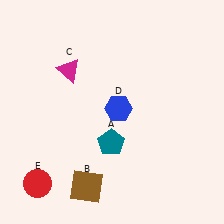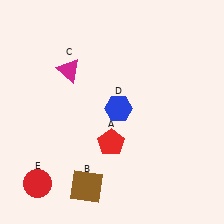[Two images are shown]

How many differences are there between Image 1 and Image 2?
There is 1 difference between the two images.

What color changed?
The pentagon (A) changed from teal in Image 1 to red in Image 2.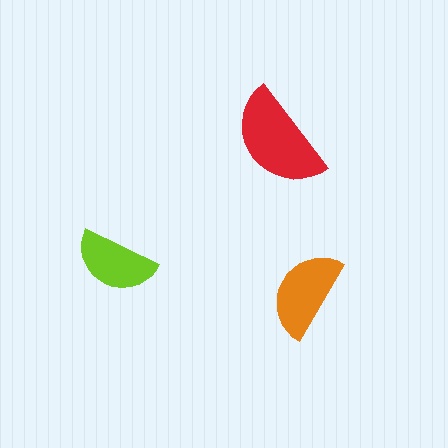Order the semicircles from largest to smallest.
the red one, the orange one, the lime one.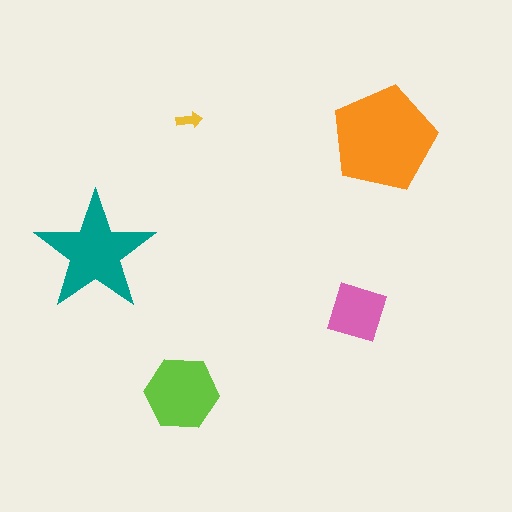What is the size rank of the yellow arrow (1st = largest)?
5th.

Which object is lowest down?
The lime hexagon is bottommost.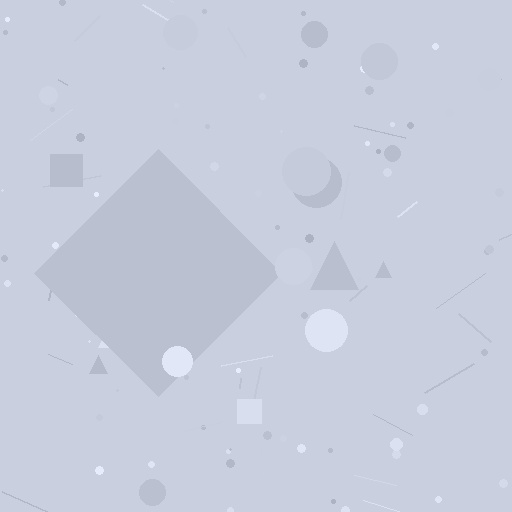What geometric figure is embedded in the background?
A diamond is embedded in the background.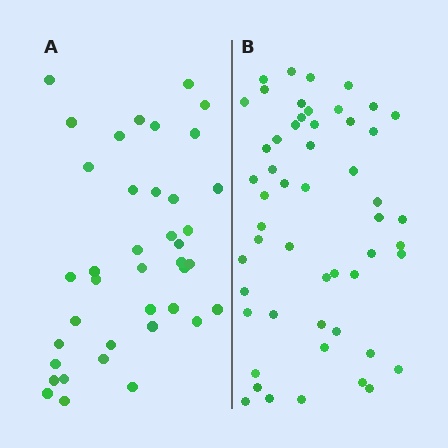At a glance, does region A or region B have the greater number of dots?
Region B (the right region) has more dots.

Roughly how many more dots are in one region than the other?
Region B has approximately 15 more dots than region A.